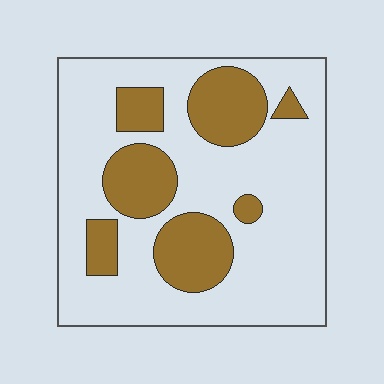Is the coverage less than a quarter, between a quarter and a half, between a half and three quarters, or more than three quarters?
Between a quarter and a half.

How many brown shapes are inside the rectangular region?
7.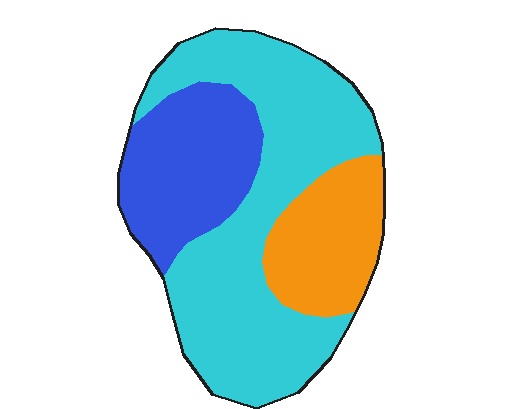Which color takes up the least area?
Orange, at roughly 20%.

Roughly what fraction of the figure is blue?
Blue covers 25% of the figure.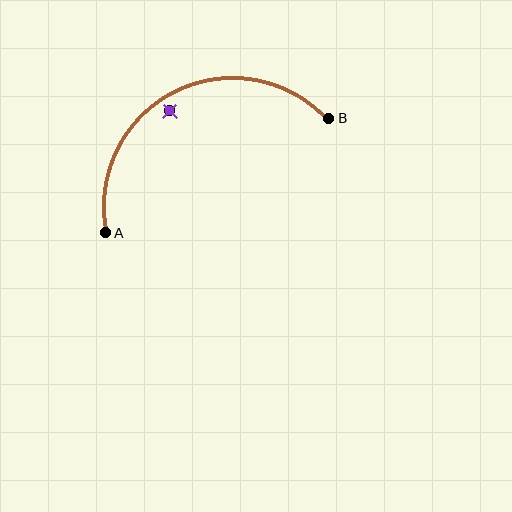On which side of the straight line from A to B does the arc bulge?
The arc bulges above the straight line connecting A and B.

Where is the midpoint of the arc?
The arc midpoint is the point on the curve farthest from the straight line joining A and B. It sits above that line.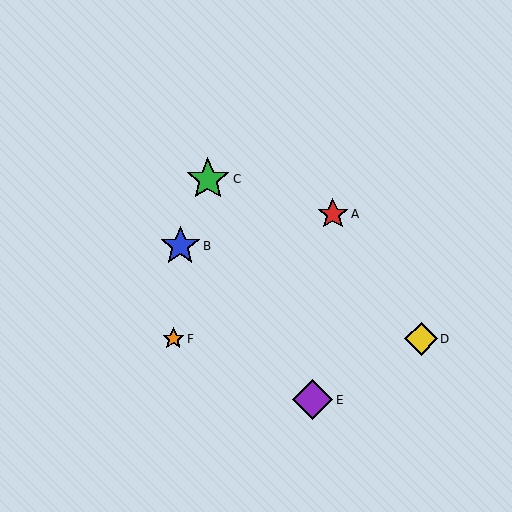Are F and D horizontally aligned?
Yes, both are at y≈339.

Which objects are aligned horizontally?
Objects D, F are aligned horizontally.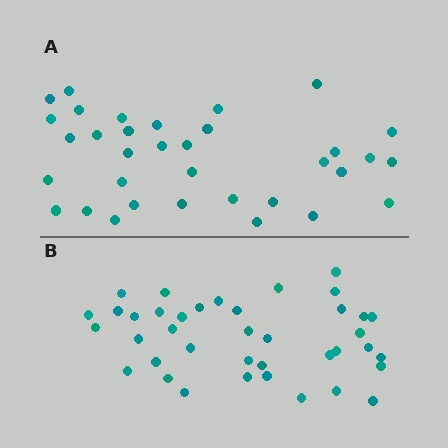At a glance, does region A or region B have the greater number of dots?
Region B (the bottom region) has more dots.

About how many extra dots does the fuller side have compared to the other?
Region B has about 5 more dots than region A.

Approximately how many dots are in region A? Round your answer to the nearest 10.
About 30 dots. (The exact count is 34, which rounds to 30.)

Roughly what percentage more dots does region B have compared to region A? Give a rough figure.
About 15% more.